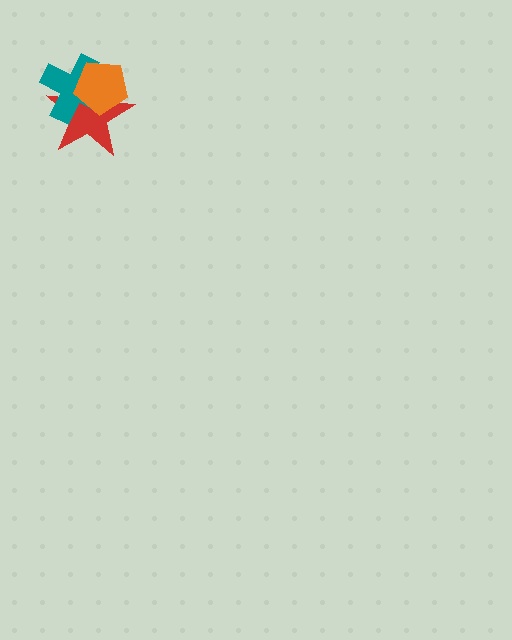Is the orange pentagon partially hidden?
No, no other shape covers it.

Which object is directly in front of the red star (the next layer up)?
The teal cross is directly in front of the red star.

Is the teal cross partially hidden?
Yes, it is partially covered by another shape.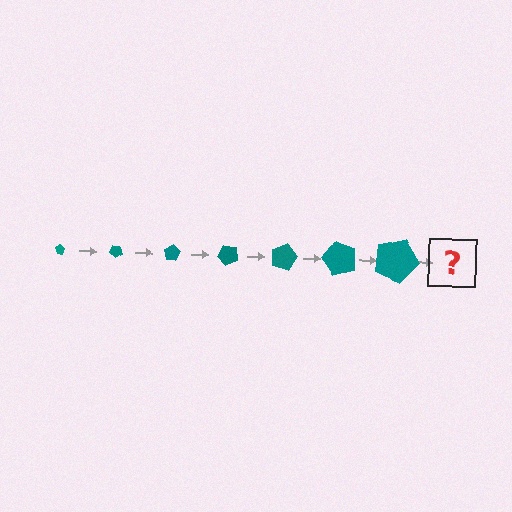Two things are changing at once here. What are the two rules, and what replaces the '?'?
The two rules are that the pentagon grows larger each step and it rotates 40 degrees each step. The '?' should be a pentagon, larger than the previous one and rotated 280 degrees from the start.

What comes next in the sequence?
The next element should be a pentagon, larger than the previous one and rotated 280 degrees from the start.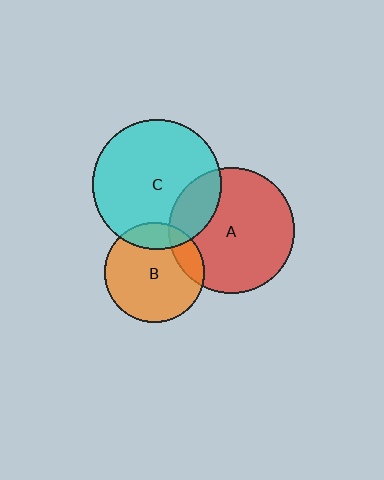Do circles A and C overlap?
Yes.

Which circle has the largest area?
Circle C (cyan).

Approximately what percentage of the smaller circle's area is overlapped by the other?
Approximately 20%.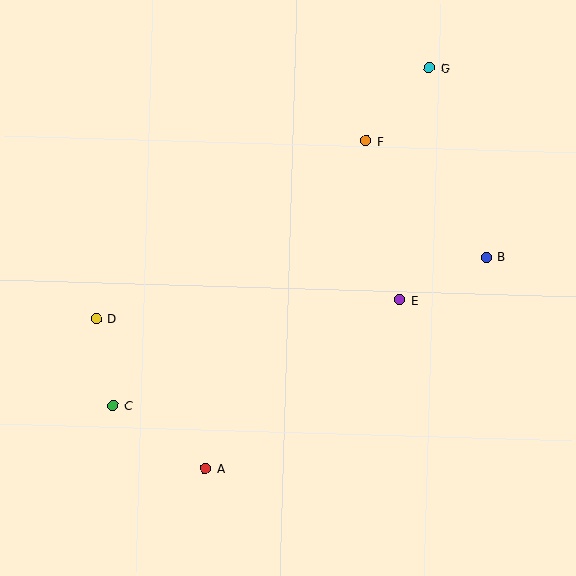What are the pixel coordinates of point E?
Point E is at (399, 300).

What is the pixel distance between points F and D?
The distance between F and D is 323 pixels.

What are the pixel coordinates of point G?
Point G is at (429, 68).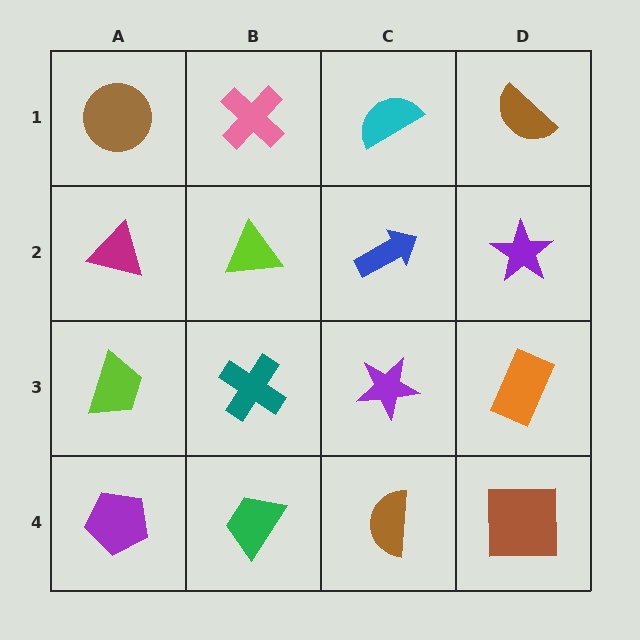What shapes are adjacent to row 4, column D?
An orange rectangle (row 3, column D), a brown semicircle (row 4, column C).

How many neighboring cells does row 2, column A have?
3.